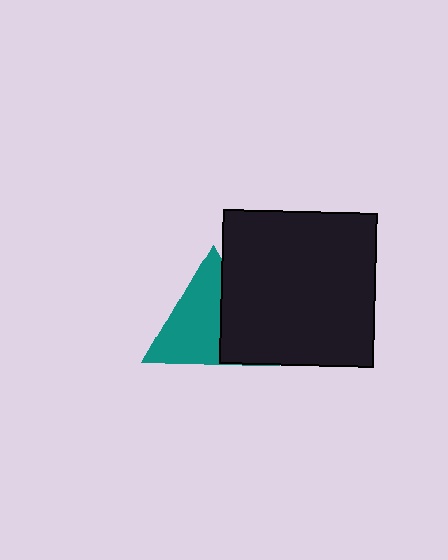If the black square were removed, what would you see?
You would see the complete teal triangle.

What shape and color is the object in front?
The object in front is a black square.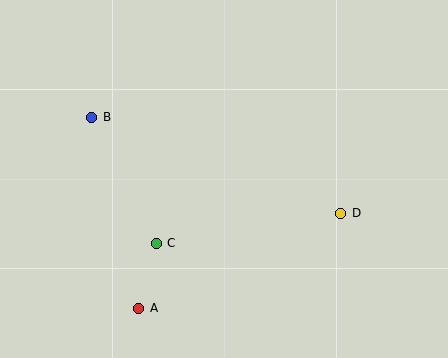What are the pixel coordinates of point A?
Point A is at (139, 308).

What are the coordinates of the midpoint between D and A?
The midpoint between D and A is at (240, 261).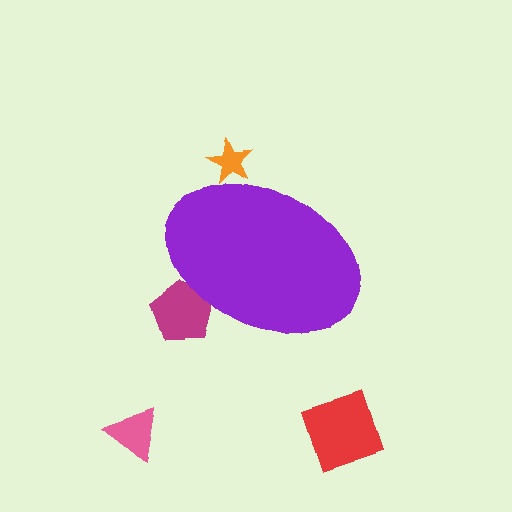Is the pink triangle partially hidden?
No, the pink triangle is fully visible.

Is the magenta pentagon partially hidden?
Yes, the magenta pentagon is partially hidden behind the purple ellipse.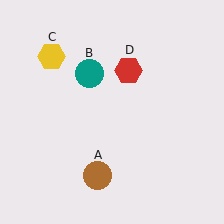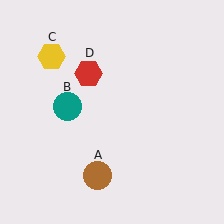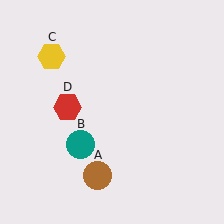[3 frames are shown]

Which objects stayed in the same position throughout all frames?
Brown circle (object A) and yellow hexagon (object C) remained stationary.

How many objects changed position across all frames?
2 objects changed position: teal circle (object B), red hexagon (object D).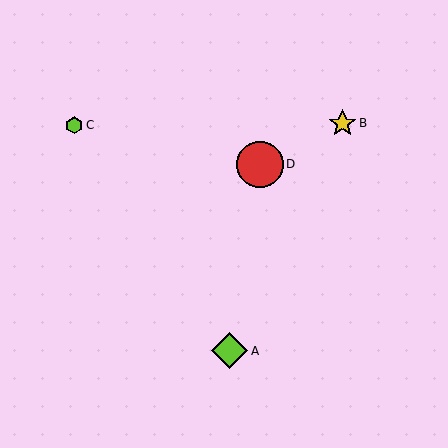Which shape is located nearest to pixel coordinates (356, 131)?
The yellow star (labeled B) at (343, 123) is nearest to that location.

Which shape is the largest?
The red circle (labeled D) is the largest.